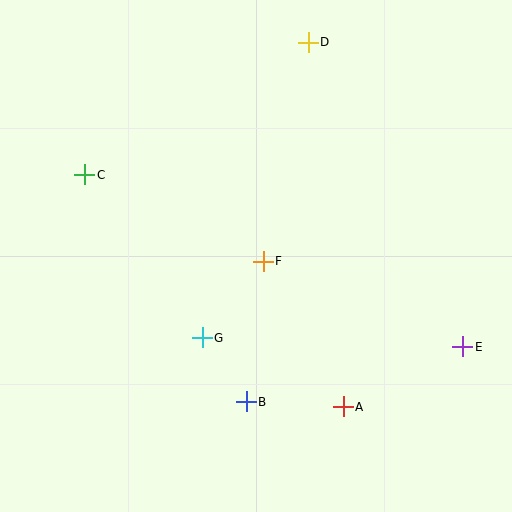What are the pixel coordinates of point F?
Point F is at (263, 261).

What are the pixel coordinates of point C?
Point C is at (85, 175).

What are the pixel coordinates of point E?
Point E is at (463, 347).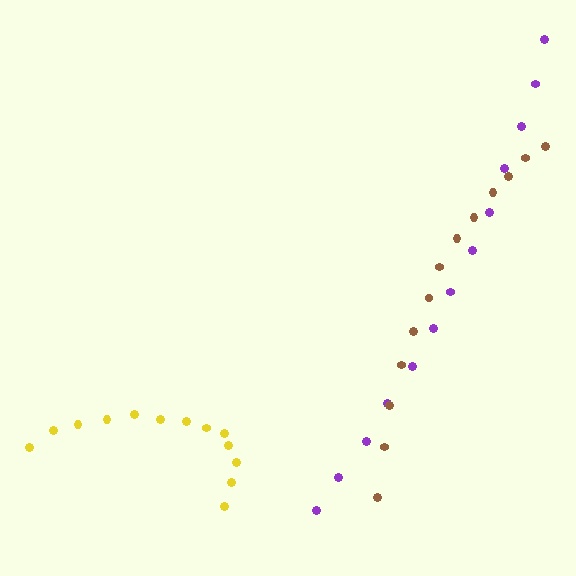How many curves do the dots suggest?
There are 3 distinct paths.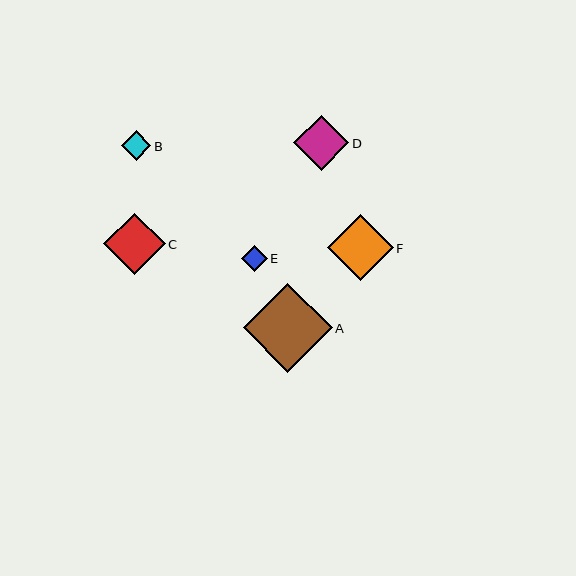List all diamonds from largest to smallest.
From largest to smallest: A, F, C, D, B, E.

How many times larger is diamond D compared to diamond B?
Diamond D is approximately 1.9 times the size of diamond B.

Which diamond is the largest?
Diamond A is the largest with a size of approximately 89 pixels.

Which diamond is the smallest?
Diamond E is the smallest with a size of approximately 26 pixels.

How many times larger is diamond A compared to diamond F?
Diamond A is approximately 1.4 times the size of diamond F.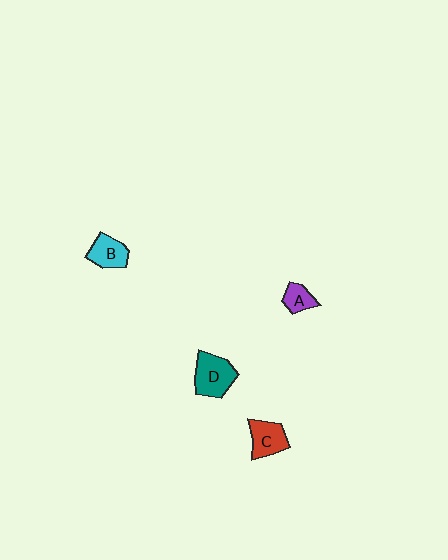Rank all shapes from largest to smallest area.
From largest to smallest: D (teal), C (red), B (cyan), A (purple).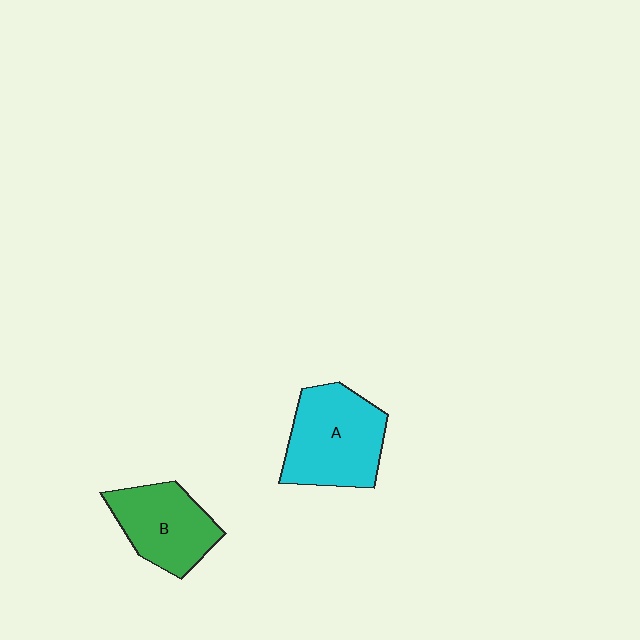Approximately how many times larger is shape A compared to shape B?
Approximately 1.2 times.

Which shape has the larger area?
Shape A (cyan).